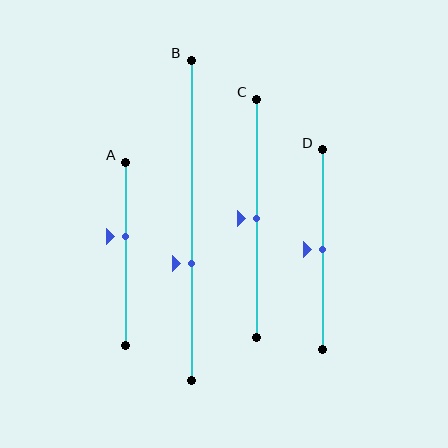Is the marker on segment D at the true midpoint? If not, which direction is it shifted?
Yes, the marker on segment D is at the true midpoint.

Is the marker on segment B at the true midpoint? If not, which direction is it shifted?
No, the marker on segment B is shifted downward by about 13% of the segment length.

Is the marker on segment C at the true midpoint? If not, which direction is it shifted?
Yes, the marker on segment C is at the true midpoint.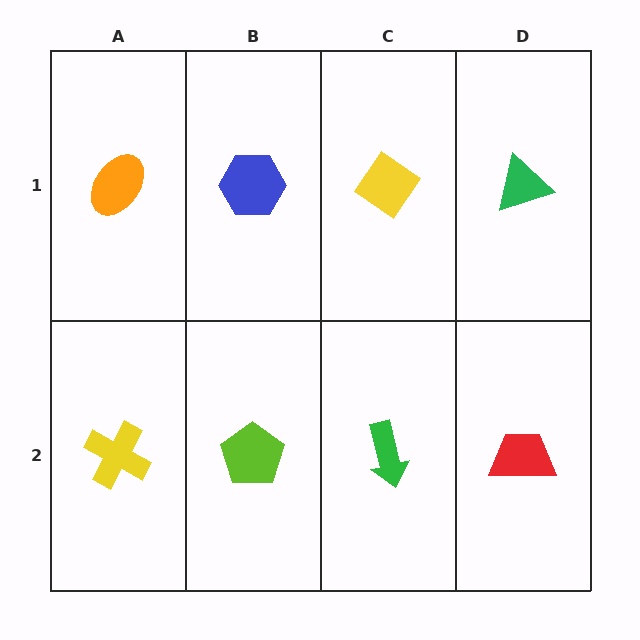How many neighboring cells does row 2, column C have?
3.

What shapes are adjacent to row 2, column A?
An orange ellipse (row 1, column A), a lime pentagon (row 2, column B).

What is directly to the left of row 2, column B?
A yellow cross.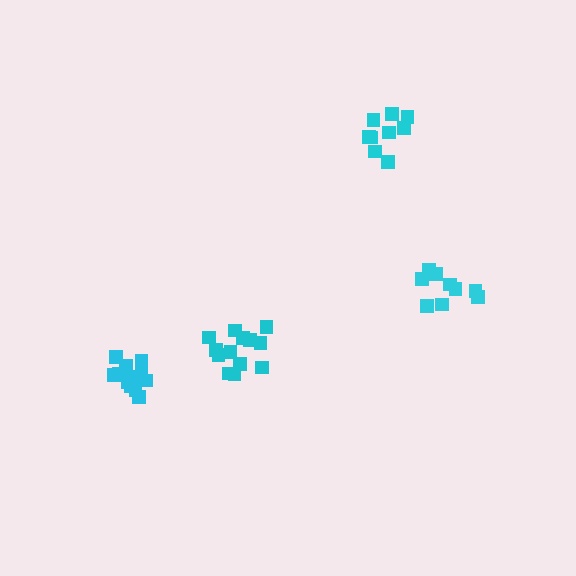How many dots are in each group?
Group 1: 13 dots, Group 2: 14 dots, Group 3: 9 dots, Group 4: 9 dots (45 total).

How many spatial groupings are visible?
There are 4 spatial groupings.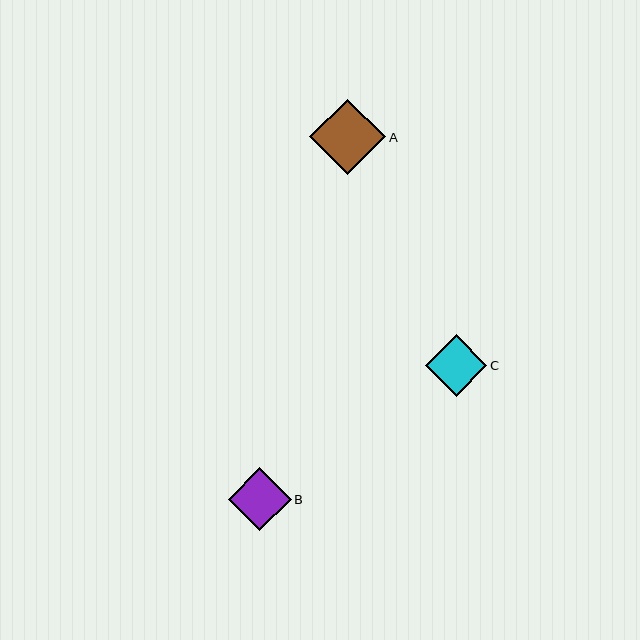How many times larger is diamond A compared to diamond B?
Diamond A is approximately 1.2 times the size of diamond B.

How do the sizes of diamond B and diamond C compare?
Diamond B and diamond C are approximately the same size.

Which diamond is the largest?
Diamond A is the largest with a size of approximately 76 pixels.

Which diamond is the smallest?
Diamond C is the smallest with a size of approximately 61 pixels.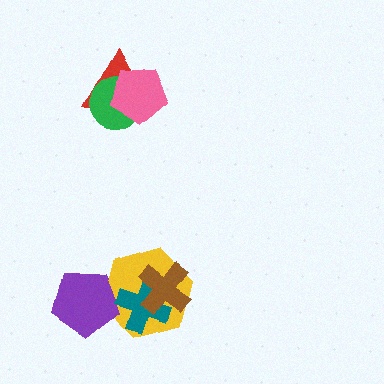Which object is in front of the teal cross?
The brown cross is in front of the teal cross.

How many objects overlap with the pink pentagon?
2 objects overlap with the pink pentagon.